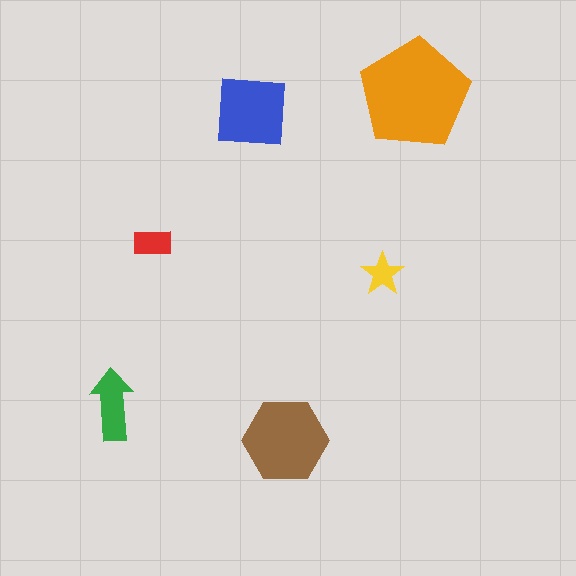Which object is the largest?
The orange pentagon.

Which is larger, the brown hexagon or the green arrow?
The brown hexagon.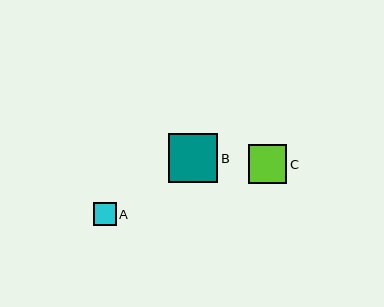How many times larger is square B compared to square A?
Square B is approximately 2.2 times the size of square A.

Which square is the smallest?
Square A is the smallest with a size of approximately 22 pixels.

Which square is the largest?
Square B is the largest with a size of approximately 49 pixels.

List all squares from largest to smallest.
From largest to smallest: B, C, A.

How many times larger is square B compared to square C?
Square B is approximately 1.3 times the size of square C.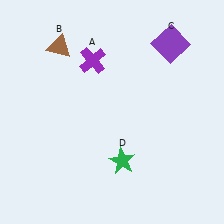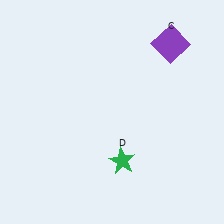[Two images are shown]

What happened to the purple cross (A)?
The purple cross (A) was removed in Image 2. It was in the top-left area of Image 1.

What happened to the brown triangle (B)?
The brown triangle (B) was removed in Image 2. It was in the top-left area of Image 1.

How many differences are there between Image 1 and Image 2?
There are 2 differences between the two images.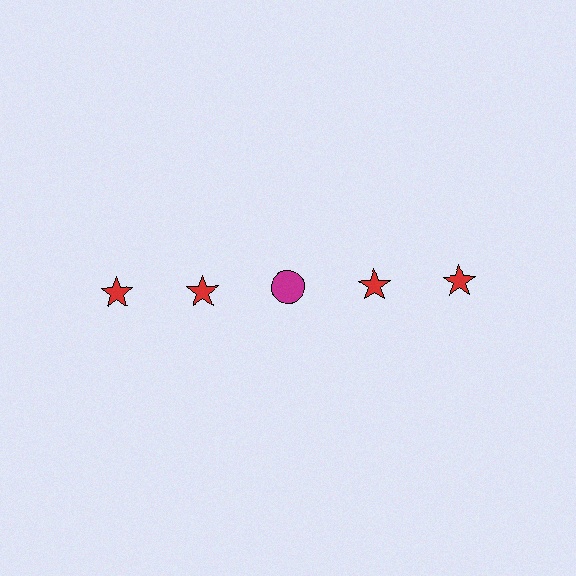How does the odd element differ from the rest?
It differs in both color (magenta instead of red) and shape (circle instead of star).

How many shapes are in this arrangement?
There are 5 shapes arranged in a grid pattern.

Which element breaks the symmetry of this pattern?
The magenta circle in the top row, center column breaks the symmetry. All other shapes are red stars.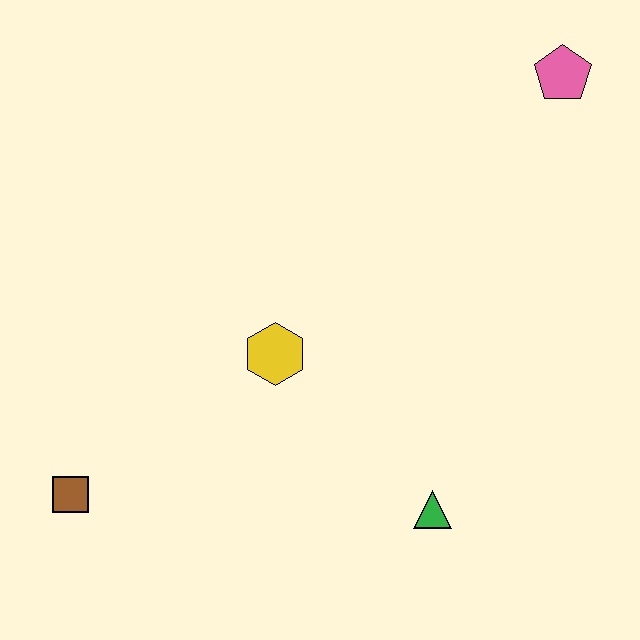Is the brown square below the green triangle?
No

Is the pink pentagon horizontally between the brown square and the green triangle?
No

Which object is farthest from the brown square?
The pink pentagon is farthest from the brown square.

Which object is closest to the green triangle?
The yellow hexagon is closest to the green triangle.